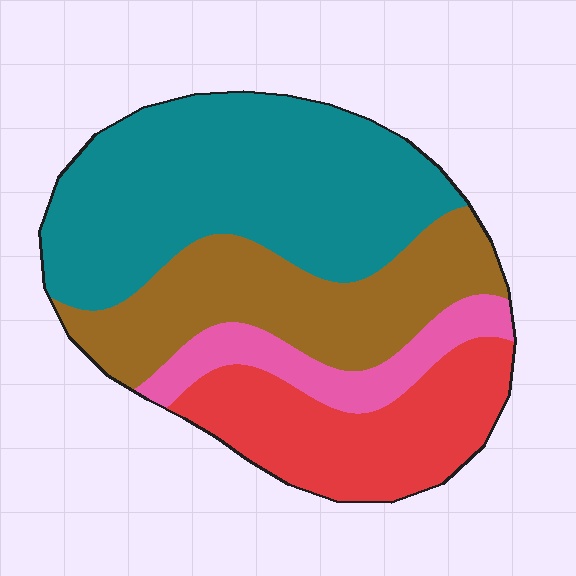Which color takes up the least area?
Pink, at roughly 10%.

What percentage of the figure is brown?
Brown covers about 25% of the figure.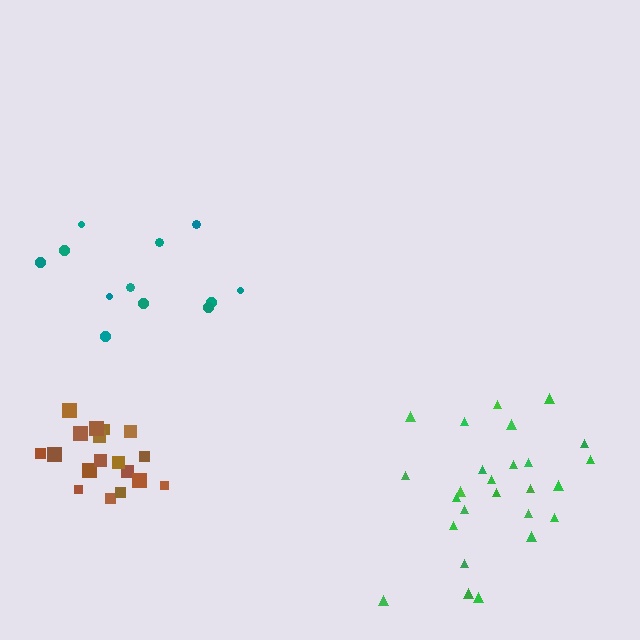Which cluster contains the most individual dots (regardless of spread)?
Green (26).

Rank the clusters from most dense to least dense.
brown, green, teal.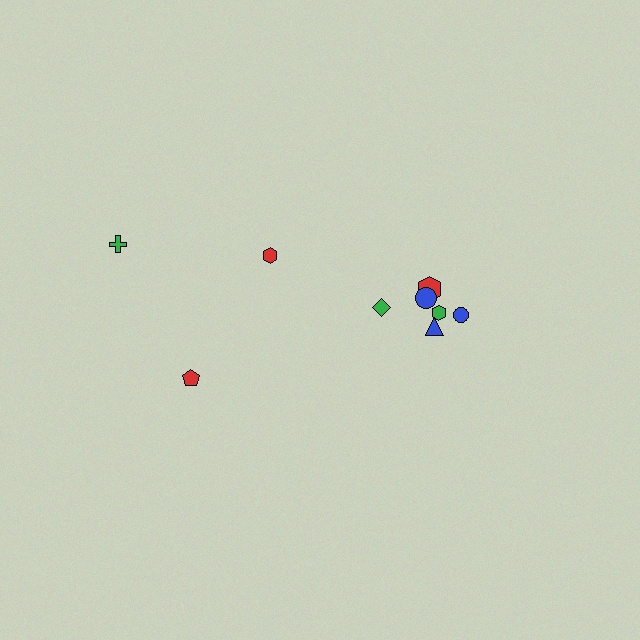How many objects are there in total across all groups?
There are 9 objects.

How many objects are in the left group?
There are 3 objects.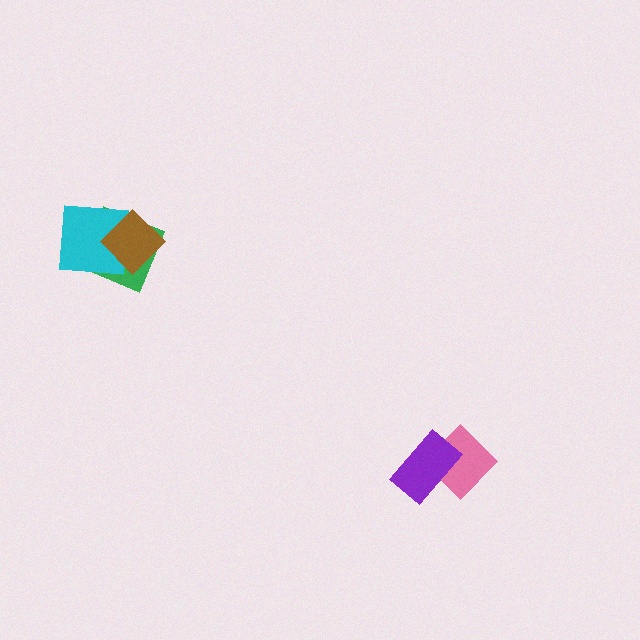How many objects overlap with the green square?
2 objects overlap with the green square.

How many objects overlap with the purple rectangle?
1 object overlaps with the purple rectangle.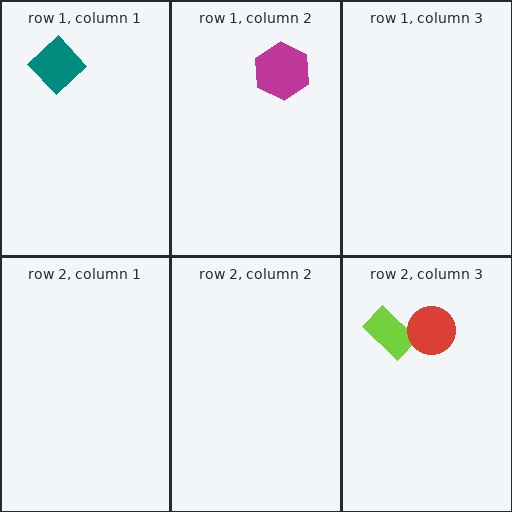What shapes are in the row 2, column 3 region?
The lime rectangle, the red circle.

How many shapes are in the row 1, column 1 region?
1.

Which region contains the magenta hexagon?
The row 1, column 2 region.